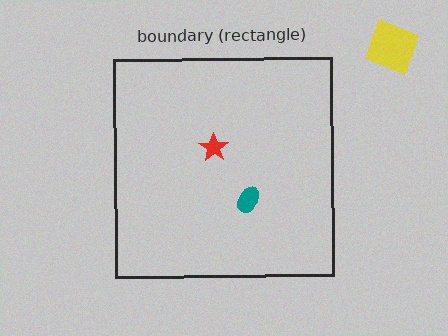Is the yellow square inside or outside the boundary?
Outside.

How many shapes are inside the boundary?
2 inside, 1 outside.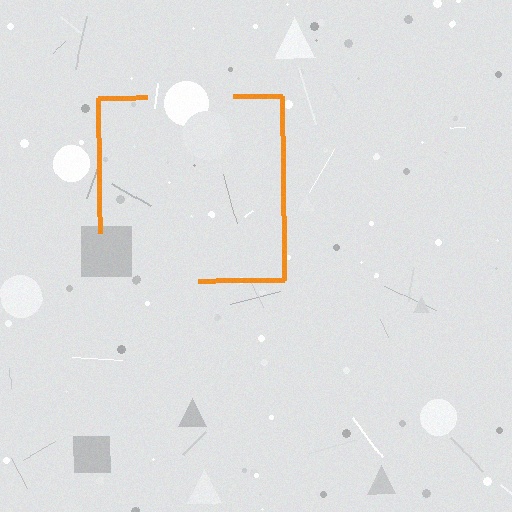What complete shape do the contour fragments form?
The contour fragments form a square.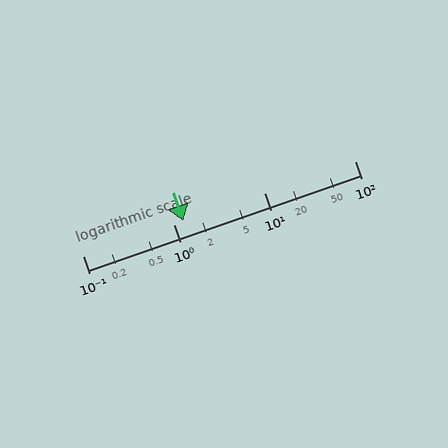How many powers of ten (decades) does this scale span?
The scale spans 3 decades, from 0.1 to 100.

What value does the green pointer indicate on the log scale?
The pointer indicates approximately 1.3.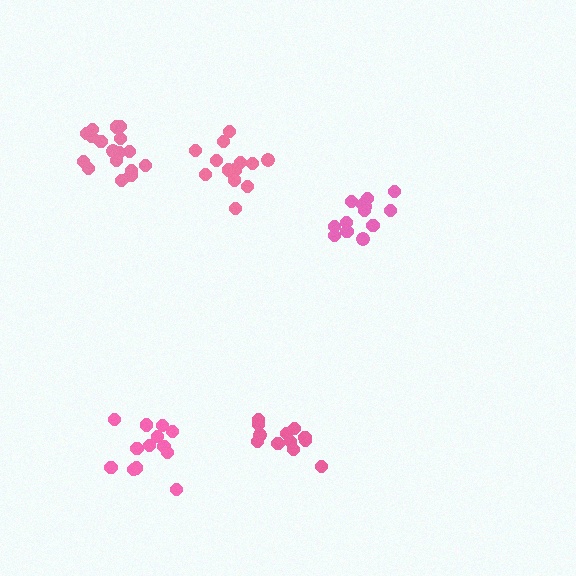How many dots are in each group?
Group 1: 14 dots, Group 2: 12 dots, Group 3: 13 dots, Group 4: 13 dots, Group 5: 17 dots (69 total).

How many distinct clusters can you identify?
There are 5 distinct clusters.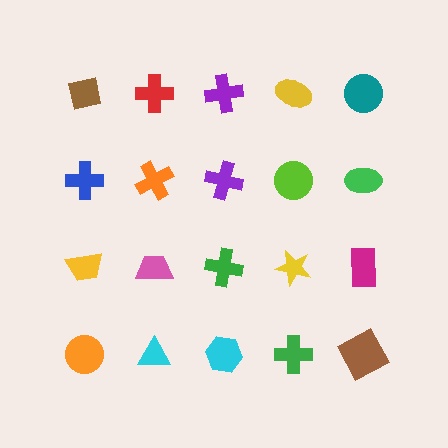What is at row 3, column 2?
A pink trapezoid.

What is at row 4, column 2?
A cyan triangle.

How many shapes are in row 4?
5 shapes.